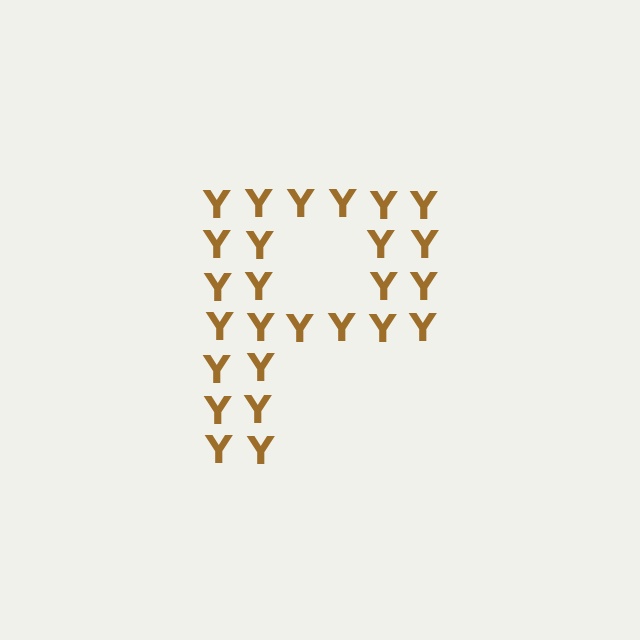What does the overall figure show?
The overall figure shows the letter P.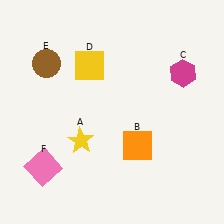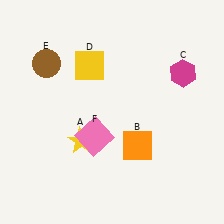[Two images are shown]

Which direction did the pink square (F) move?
The pink square (F) moved right.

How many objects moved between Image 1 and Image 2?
1 object moved between the two images.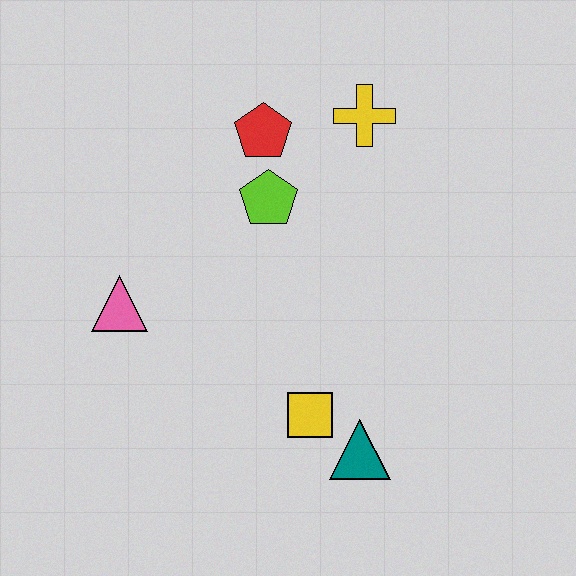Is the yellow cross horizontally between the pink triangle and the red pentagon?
No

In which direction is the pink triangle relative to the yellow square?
The pink triangle is to the left of the yellow square.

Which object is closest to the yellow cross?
The red pentagon is closest to the yellow cross.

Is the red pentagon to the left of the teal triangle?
Yes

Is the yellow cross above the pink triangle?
Yes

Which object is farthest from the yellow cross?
The teal triangle is farthest from the yellow cross.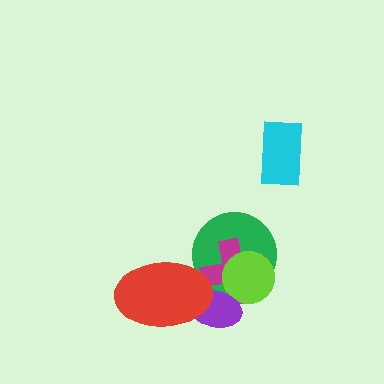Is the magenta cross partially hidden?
Yes, it is partially covered by another shape.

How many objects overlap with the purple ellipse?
4 objects overlap with the purple ellipse.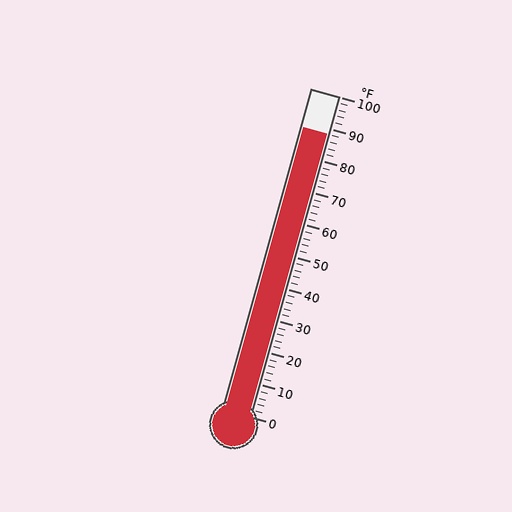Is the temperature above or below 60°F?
The temperature is above 60°F.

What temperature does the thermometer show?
The thermometer shows approximately 88°F.